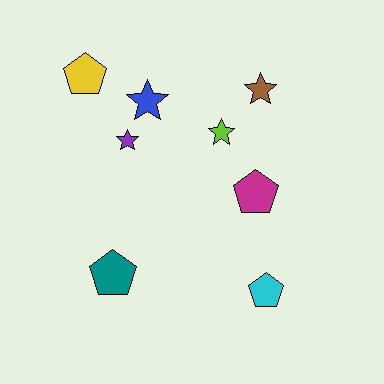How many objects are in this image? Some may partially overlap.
There are 8 objects.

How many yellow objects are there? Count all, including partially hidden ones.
There is 1 yellow object.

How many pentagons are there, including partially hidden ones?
There are 4 pentagons.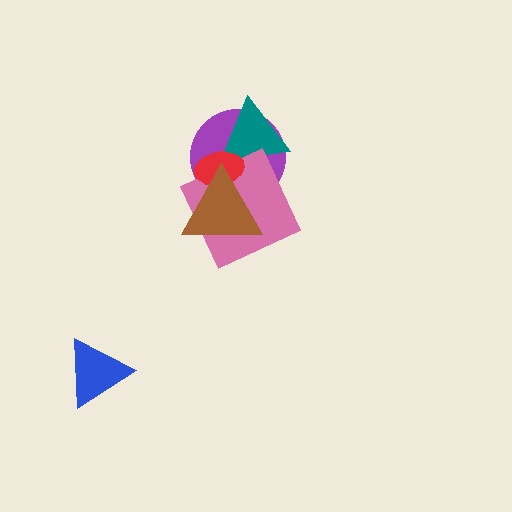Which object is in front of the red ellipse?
The brown triangle is in front of the red ellipse.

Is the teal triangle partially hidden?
Yes, it is partially covered by another shape.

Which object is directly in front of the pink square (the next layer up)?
The red ellipse is directly in front of the pink square.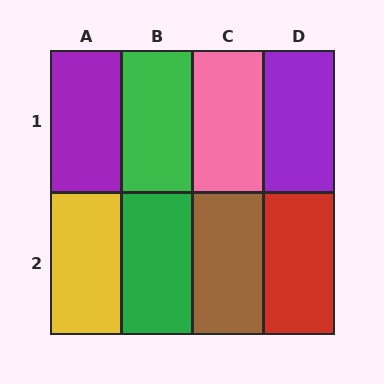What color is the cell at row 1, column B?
Green.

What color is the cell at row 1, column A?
Purple.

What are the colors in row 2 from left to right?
Yellow, green, brown, red.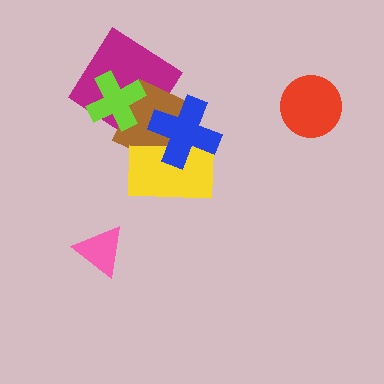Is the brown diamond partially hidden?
Yes, it is partially covered by another shape.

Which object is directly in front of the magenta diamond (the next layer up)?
The brown diamond is directly in front of the magenta diamond.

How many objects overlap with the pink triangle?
0 objects overlap with the pink triangle.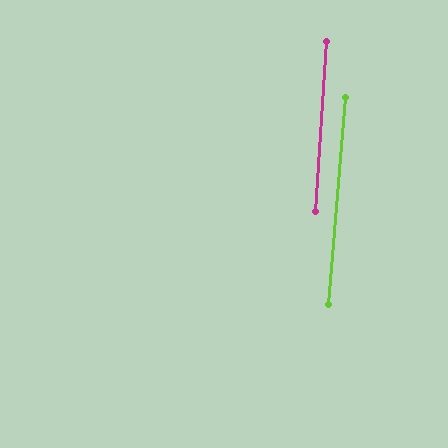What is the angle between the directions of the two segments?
Approximately 1 degree.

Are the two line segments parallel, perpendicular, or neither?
Parallel — their directions differ by only 1.1°.